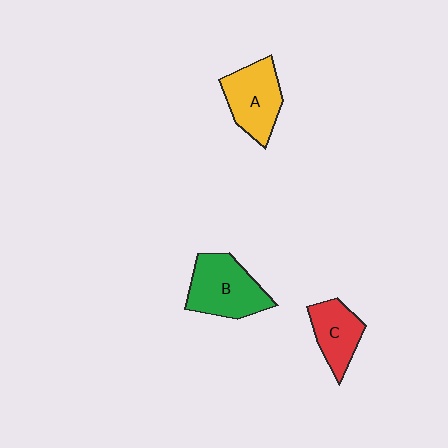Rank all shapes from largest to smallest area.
From largest to smallest: B (green), A (yellow), C (red).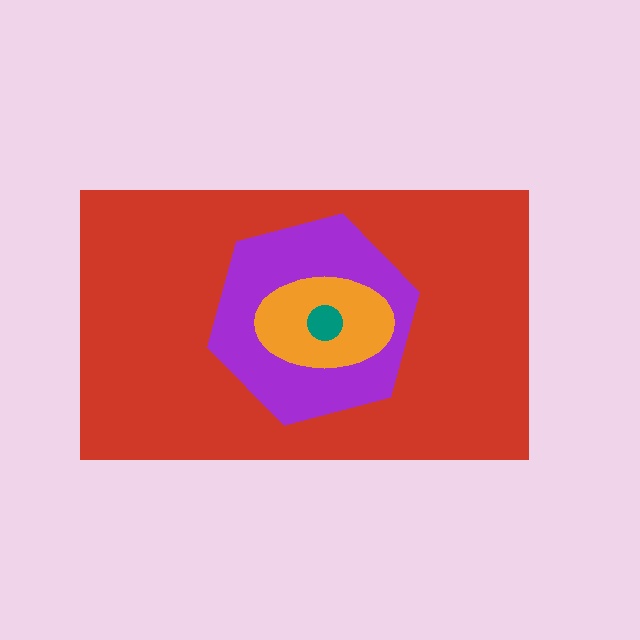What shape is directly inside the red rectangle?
The purple hexagon.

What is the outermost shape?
The red rectangle.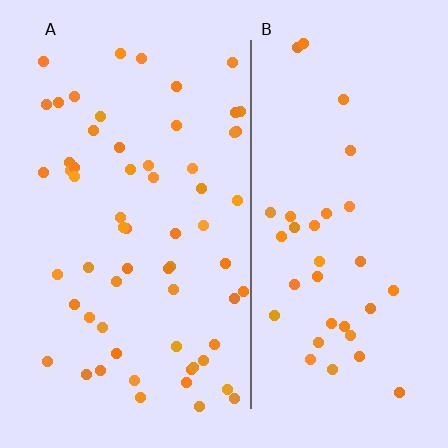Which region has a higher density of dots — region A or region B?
A (the left).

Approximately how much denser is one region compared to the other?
Approximately 1.7× — region A over region B.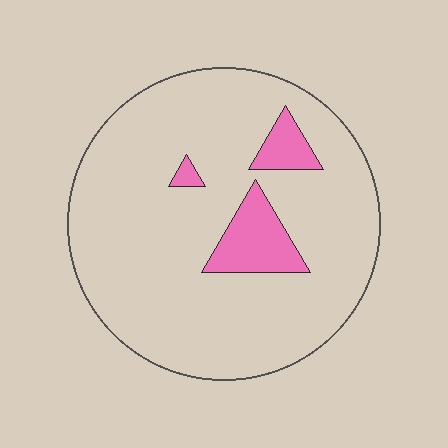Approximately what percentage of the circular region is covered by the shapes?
Approximately 10%.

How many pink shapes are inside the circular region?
3.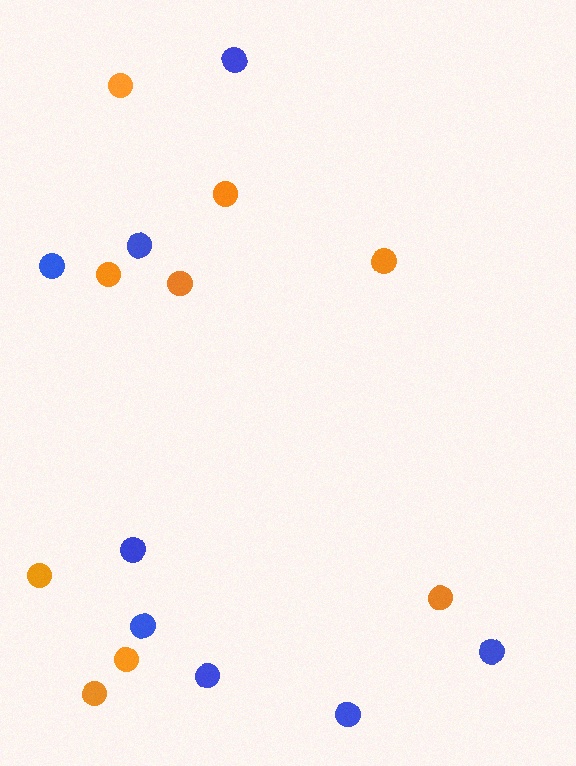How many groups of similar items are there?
There are 2 groups: one group of blue circles (8) and one group of orange circles (9).